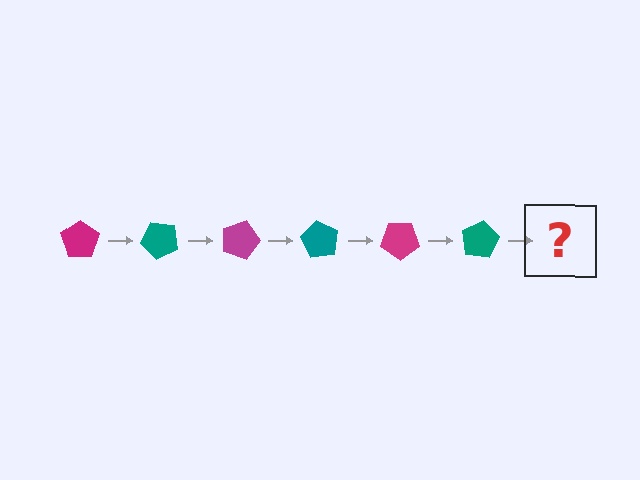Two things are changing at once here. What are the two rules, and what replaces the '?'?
The two rules are that it rotates 45 degrees each step and the color cycles through magenta and teal. The '?' should be a magenta pentagon, rotated 270 degrees from the start.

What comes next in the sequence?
The next element should be a magenta pentagon, rotated 270 degrees from the start.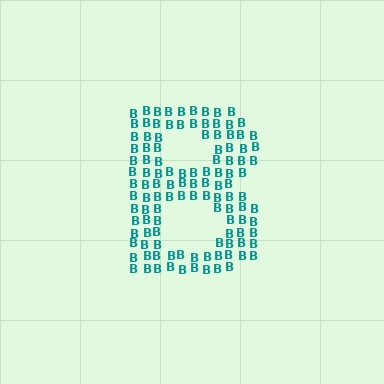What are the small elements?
The small elements are letter B's.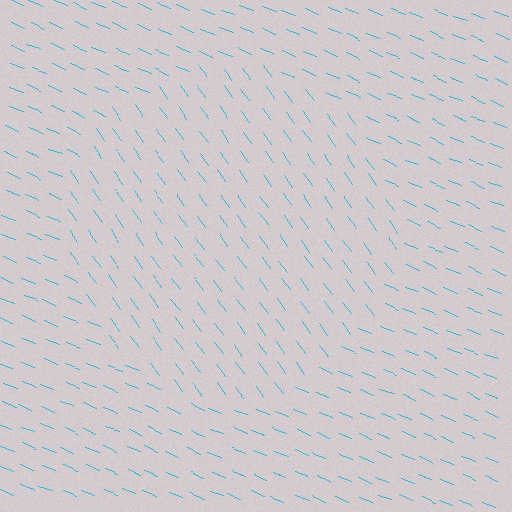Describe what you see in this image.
The image is filled with small cyan line segments. A circle region in the image has lines oriented differently from the surrounding lines, creating a visible texture boundary.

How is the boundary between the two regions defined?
The boundary is defined purely by a change in line orientation (approximately 32 degrees difference). All lines are the same color and thickness.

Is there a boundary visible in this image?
Yes, there is a texture boundary formed by a change in line orientation.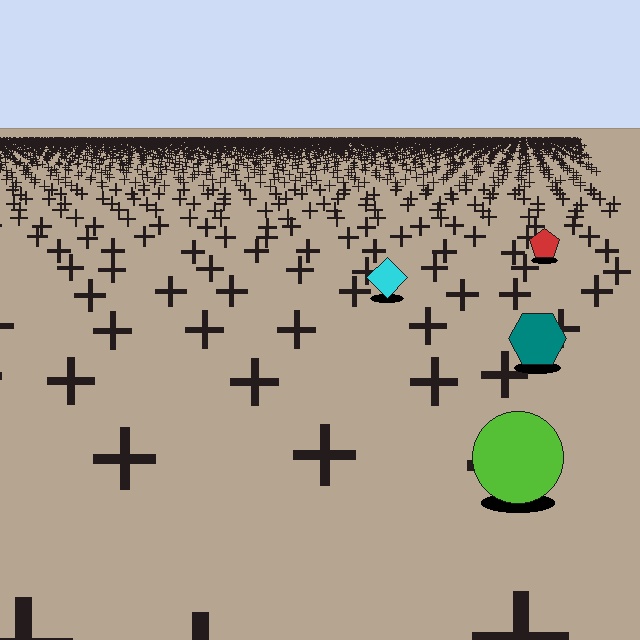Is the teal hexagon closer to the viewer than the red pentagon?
Yes. The teal hexagon is closer — you can tell from the texture gradient: the ground texture is coarser near it.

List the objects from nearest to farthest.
From nearest to farthest: the lime circle, the teal hexagon, the cyan diamond, the red pentagon.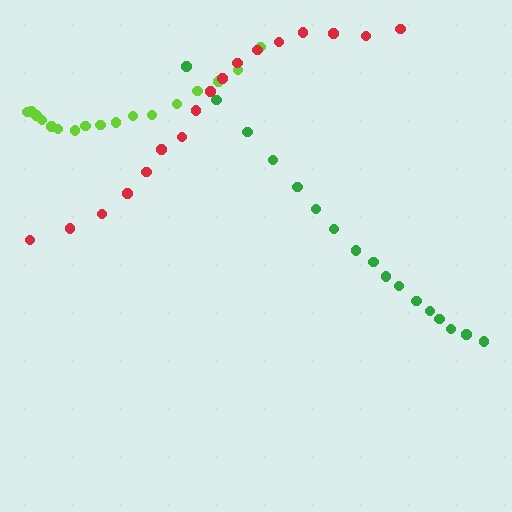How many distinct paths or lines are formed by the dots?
There are 3 distinct paths.